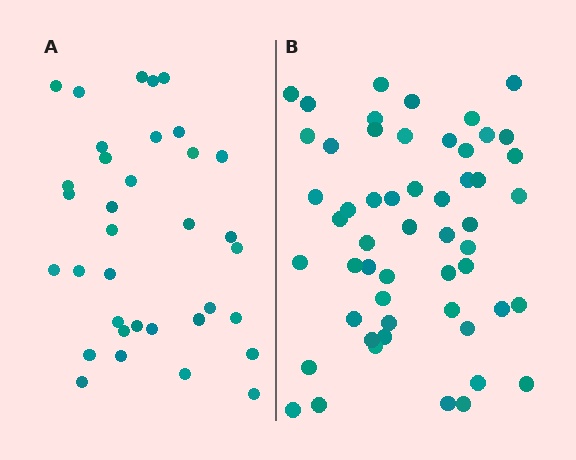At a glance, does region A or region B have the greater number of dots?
Region B (the right region) has more dots.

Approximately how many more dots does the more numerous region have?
Region B has approximately 20 more dots than region A.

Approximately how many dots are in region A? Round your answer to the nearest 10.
About 40 dots. (The exact count is 35, which rounds to 40.)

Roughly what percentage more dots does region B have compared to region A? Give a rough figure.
About 55% more.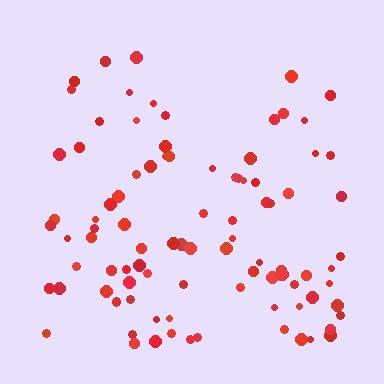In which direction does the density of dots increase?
From top to bottom, with the bottom side densest.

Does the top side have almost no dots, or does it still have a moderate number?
Still a moderate number, just noticeably fewer than the bottom.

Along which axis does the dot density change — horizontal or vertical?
Vertical.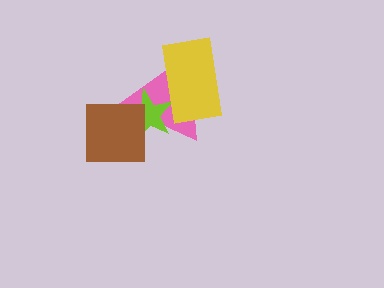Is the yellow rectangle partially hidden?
No, no other shape covers it.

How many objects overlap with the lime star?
3 objects overlap with the lime star.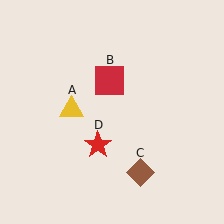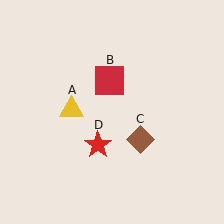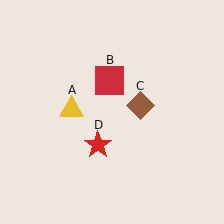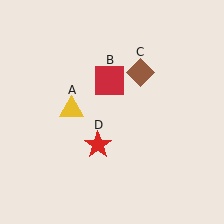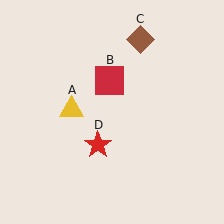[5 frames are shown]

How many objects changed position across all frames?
1 object changed position: brown diamond (object C).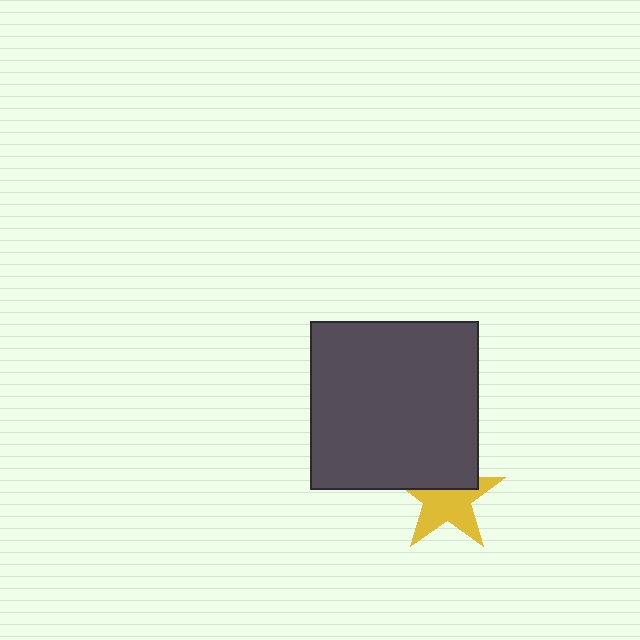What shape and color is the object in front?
The object in front is a dark gray square.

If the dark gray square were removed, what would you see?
You would see the complete yellow star.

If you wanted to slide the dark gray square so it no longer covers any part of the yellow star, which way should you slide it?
Slide it up — that is the most direct way to separate the two shapes.